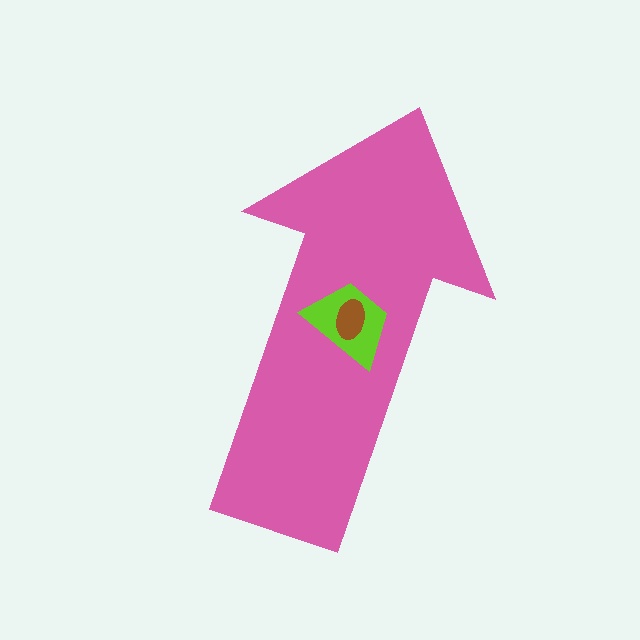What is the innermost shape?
The brown ellipse.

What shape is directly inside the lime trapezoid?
The brown ellipse.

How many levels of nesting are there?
3.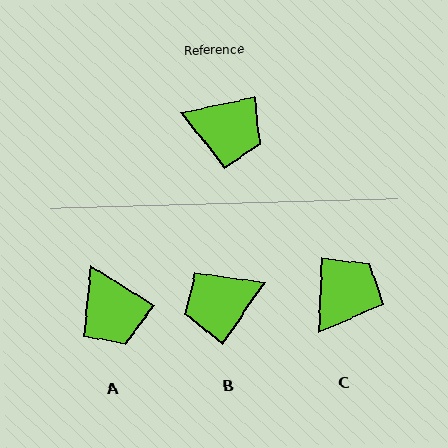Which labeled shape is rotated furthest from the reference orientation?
B, about 136 degrees away.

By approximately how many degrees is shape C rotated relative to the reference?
Approximately 76 degrees counter-clockwise.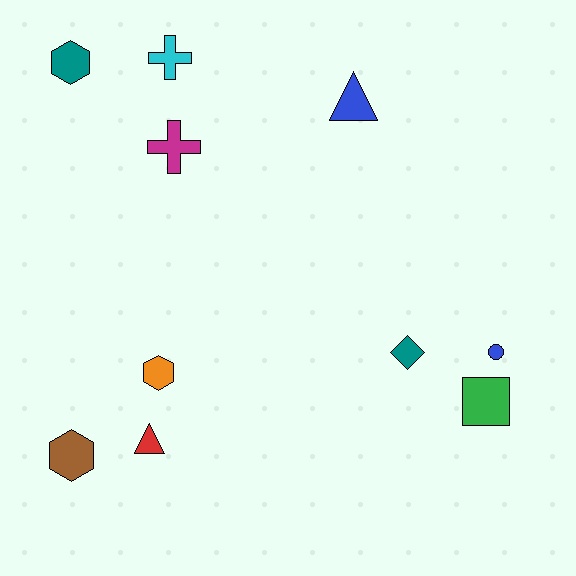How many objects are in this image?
There are 10 objects.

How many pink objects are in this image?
There are no pink objects.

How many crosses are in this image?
There are 2 crosses.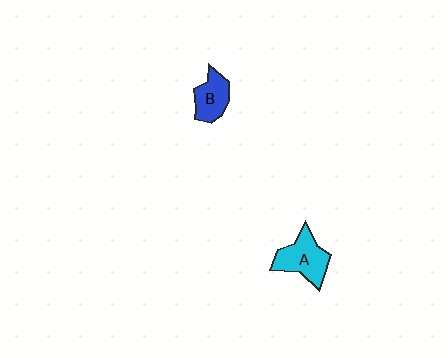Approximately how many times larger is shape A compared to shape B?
Approximately 1.4 times.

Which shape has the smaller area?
Shape B (blue).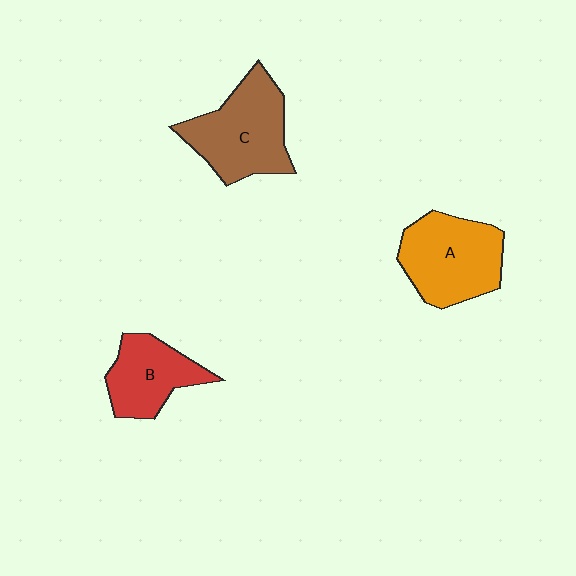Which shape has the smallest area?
Shape B (red).